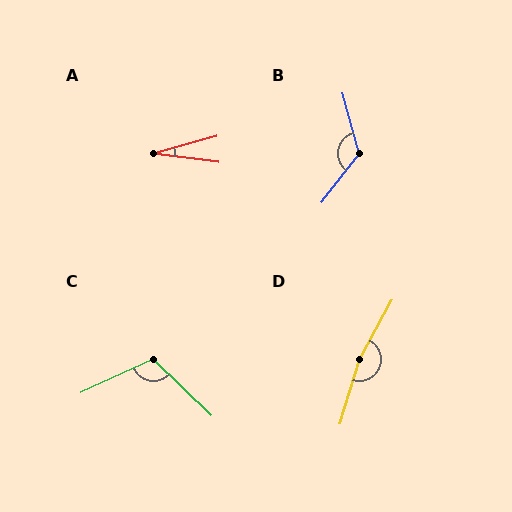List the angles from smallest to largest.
A (23°), C (111°), B (126°), D (168°).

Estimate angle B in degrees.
Approximately 126 degrees.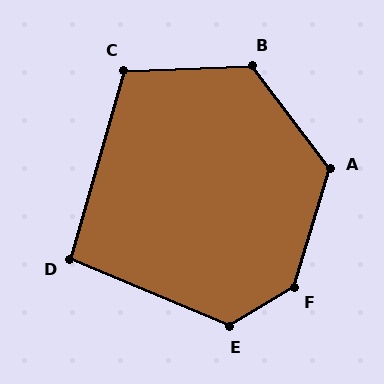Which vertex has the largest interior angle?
F, at approximately 138 degrees.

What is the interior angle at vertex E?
Approximately 126 degrees (obtuse).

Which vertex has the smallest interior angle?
D, at approximately 97 degrees.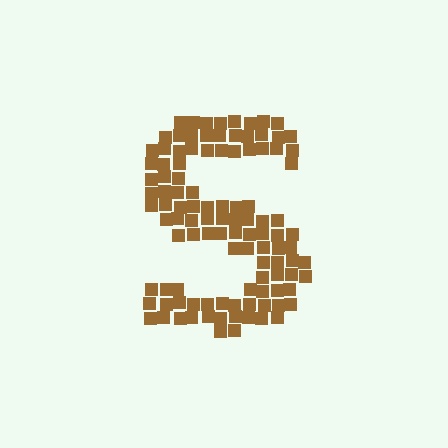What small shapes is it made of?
It is made of small squares.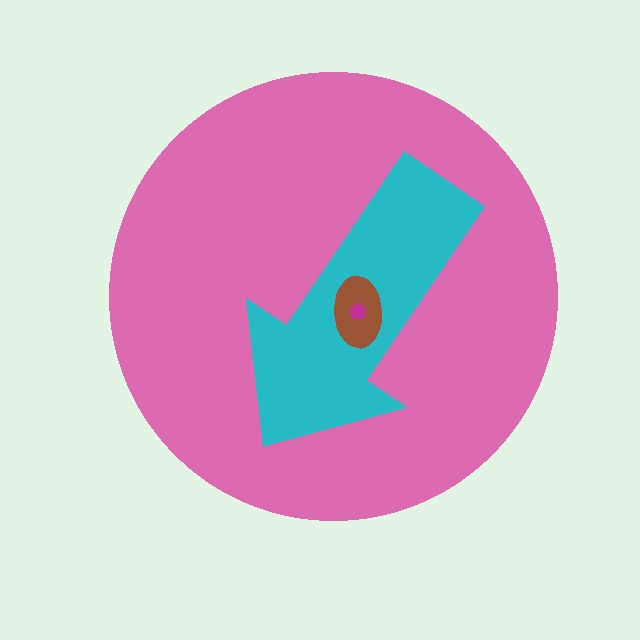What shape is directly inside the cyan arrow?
The brown ellipse.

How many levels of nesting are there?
4.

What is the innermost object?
The magenta pentagon.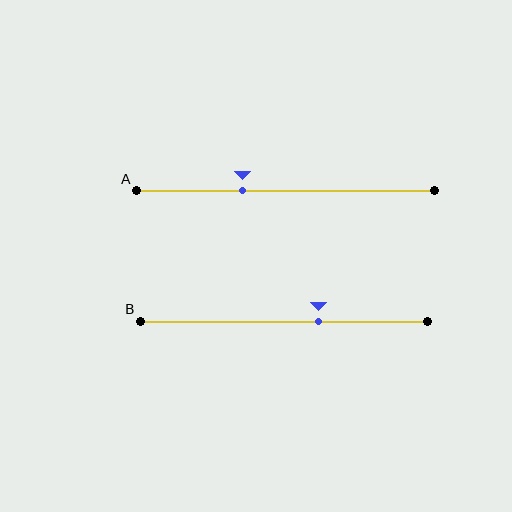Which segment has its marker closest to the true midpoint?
Segment B has its marker closest to the true midpoint.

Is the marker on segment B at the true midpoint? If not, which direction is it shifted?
No, the marker on segment B is shifted to the right by about 12% of the segment length.